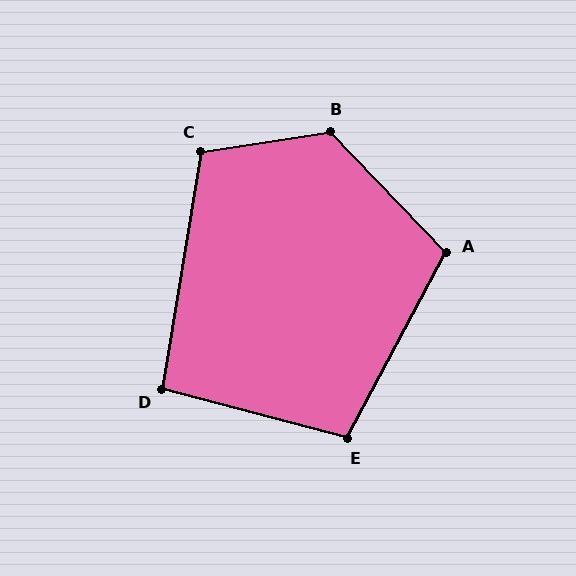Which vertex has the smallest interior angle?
D, at approximately 95 degrees.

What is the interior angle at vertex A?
Approximately 108 degrees (obtuse).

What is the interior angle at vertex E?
Approximately 103 degrees (obtuse).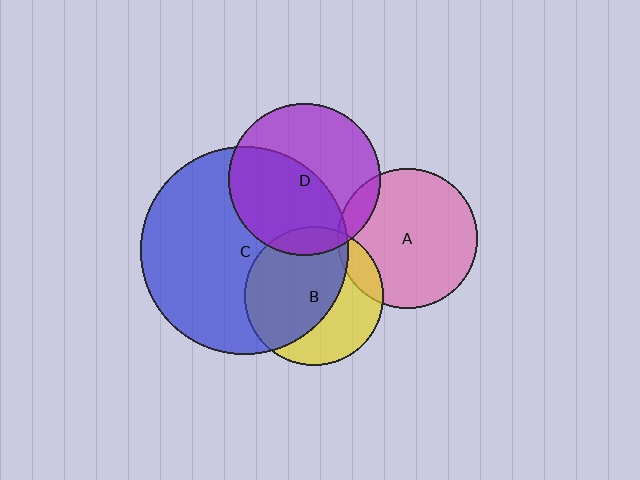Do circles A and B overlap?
Yes.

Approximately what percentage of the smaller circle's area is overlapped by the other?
Approximately 10%.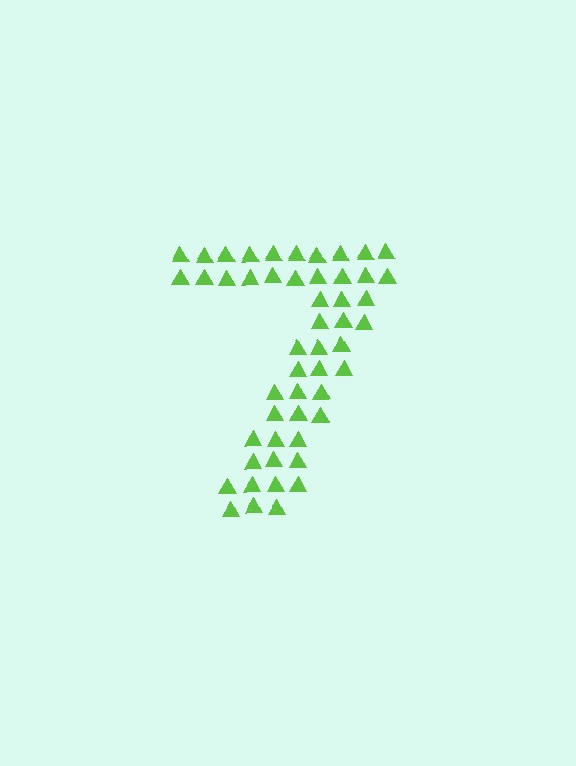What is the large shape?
The large shape is the digit 7.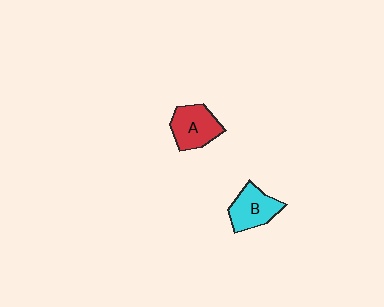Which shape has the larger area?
Shape A (red).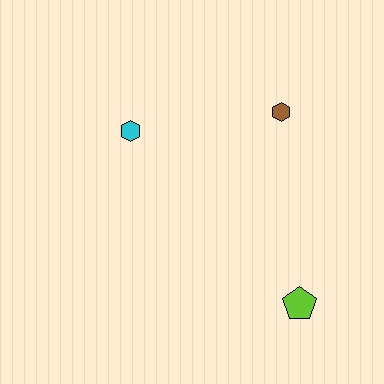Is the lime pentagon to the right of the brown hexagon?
Yes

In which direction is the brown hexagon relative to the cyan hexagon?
The brown hexagon is to the right of the cyan hexagon.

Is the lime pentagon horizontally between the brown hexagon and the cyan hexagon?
No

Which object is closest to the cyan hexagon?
The brown hexagon is closest to the cyan hexagon.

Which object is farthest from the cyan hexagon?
The lime pentagon is farthest from the cyan hexagon.